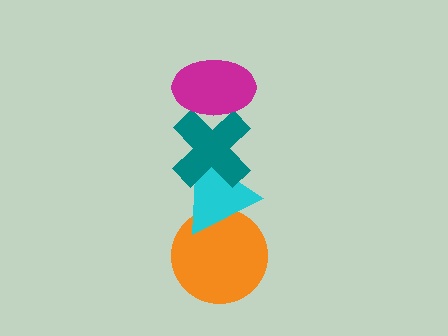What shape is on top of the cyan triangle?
The teal cross is on top of the cyan triangle.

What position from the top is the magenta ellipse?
The magenta ellipse is 1st from the top.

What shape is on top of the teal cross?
The magenta ellipse is on top of the teal cross.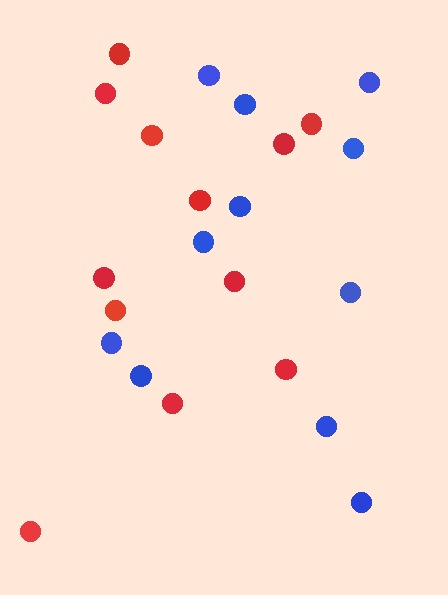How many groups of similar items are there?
There are 2 groups: one group of blue circles (11) and one group of red circles (12).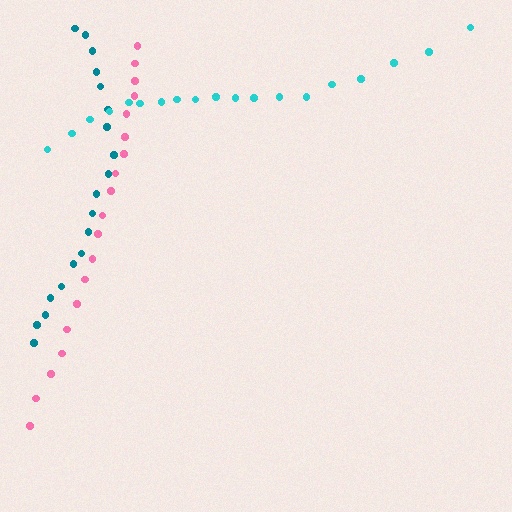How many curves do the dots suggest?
There are 3 distinct paths.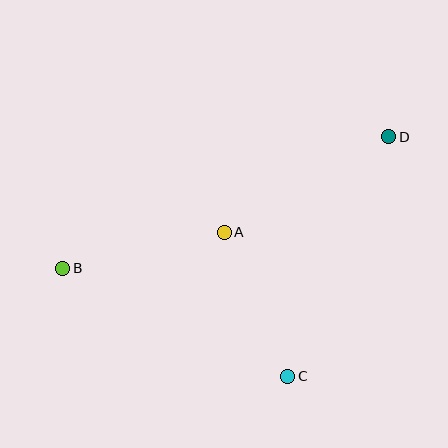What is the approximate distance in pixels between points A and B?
The distance between A and B is approximately 166 pixels.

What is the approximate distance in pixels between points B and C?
The distance between B and C is approximately 250 pixels.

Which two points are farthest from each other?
Points B and D are farthest from each other.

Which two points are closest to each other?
Points A and C are closest to each other.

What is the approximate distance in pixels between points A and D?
The distance between A and D is approximately 190 pixels.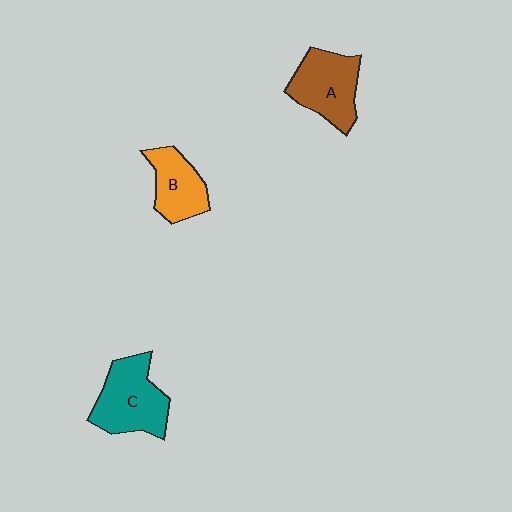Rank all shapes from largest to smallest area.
From largest to smallest: C (teal), A (brown), B (orange).